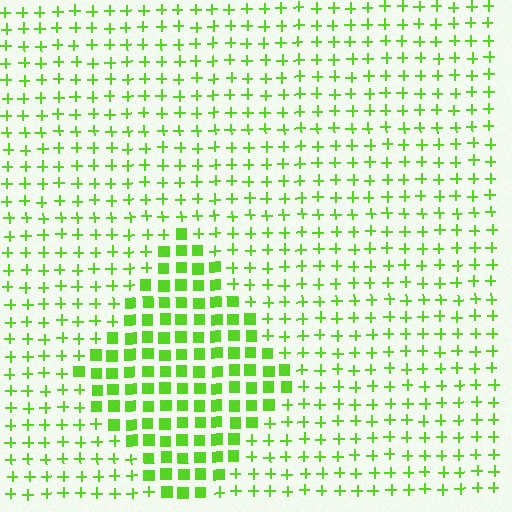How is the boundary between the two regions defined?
The boundary is defined by a change in element shape: squares inside vs. plus signs outside. All elements share the same color and spacing.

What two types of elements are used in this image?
The image uses squares inside the diamond region and plus signs outside it.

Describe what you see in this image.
The image is filled with small lime elements arranged in a uniform grid. A diamond-shaped region contains squares, while the surrounding area contains plus signs. The boundary is defined purely by the change in element shape.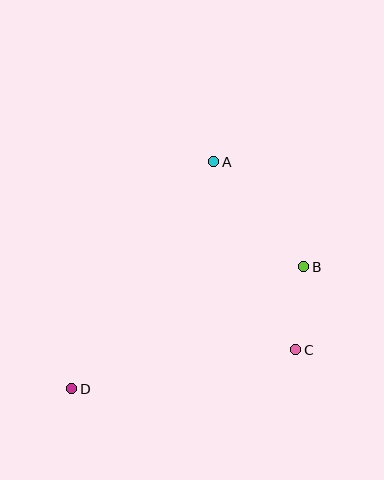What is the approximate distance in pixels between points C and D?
The distance between C and D is approximately 228 pixels.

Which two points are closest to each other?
Points B and C are closest to each other.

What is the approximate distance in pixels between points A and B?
The distance between A and B is approximately 138 pixels.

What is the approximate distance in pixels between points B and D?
The distance between B and D is approximately 263 pixels.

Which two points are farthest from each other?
Points A and D are farthest from each other.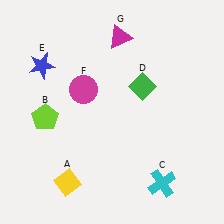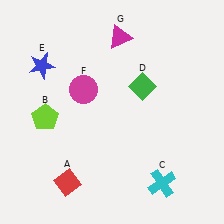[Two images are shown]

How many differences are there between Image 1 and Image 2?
There is 1 difference between the two images.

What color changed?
The diamond (A) changed from yellow in Image 1 to red in Image 2.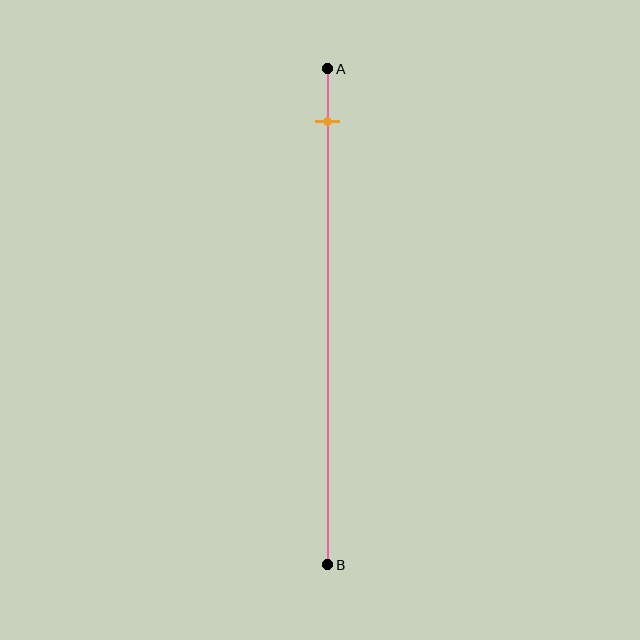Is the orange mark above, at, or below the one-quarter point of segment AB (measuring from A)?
The orange mark is above the one-quarter point of segment AB.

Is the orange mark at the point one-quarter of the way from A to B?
No, the mark is at about 10% from A, not at the 25% one-quarter point.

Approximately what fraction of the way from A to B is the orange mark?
The orange mark is approximately 10% of the way from A to B.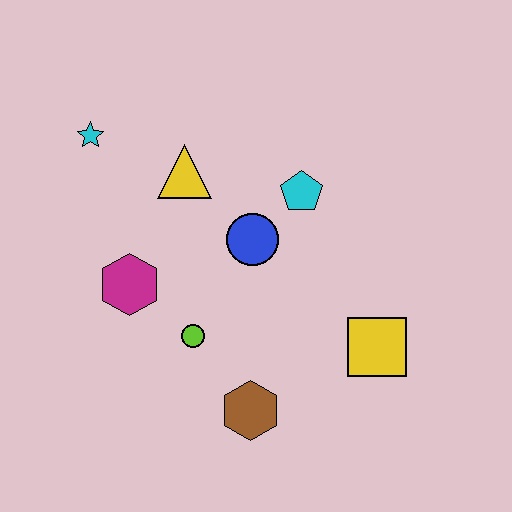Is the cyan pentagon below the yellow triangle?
Yes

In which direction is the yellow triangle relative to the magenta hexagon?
The yellow triangle is above the magenta hexagon.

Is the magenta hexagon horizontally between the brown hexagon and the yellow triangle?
No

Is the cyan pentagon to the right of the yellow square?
No